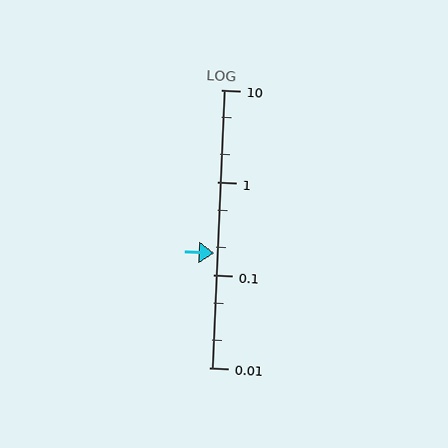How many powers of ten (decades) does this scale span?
The scale spans 3 decades, from 0.01 to 10.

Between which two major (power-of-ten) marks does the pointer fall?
The pointer is between 0.1 and 1.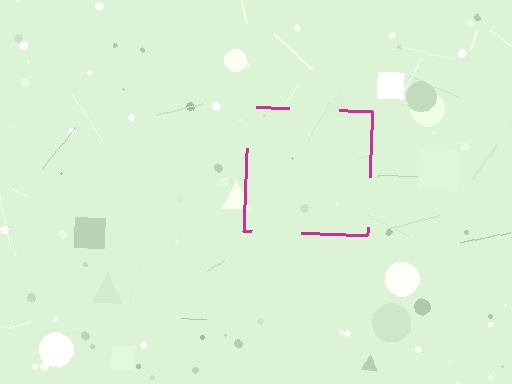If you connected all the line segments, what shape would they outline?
They would outline a square.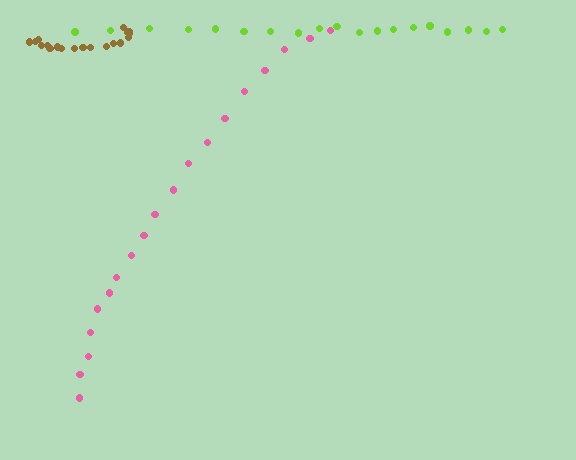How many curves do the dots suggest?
There are 3 distinct paths.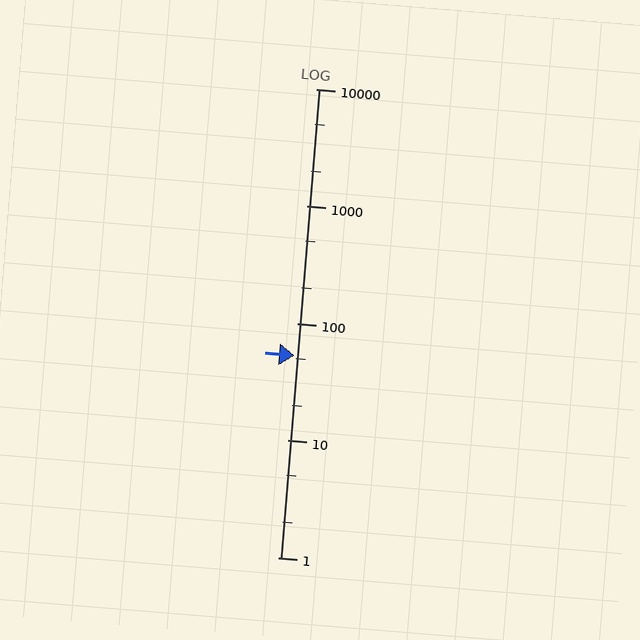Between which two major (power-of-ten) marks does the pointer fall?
The pointer is between 10 and 100.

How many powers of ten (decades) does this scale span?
The scale spans 4 decades, from 1 to 10000.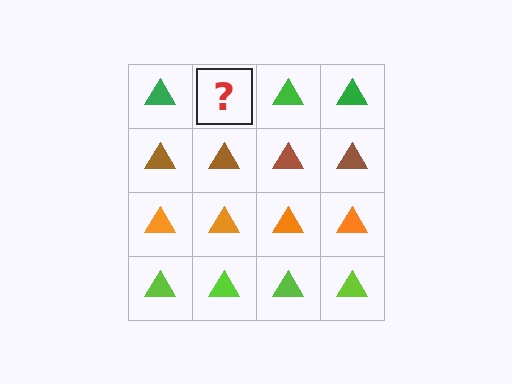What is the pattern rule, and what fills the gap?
The rule is that each row has a consistent color. The gap should be filled with a green triangle.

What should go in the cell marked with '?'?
The missing cell should contain a green triangle.